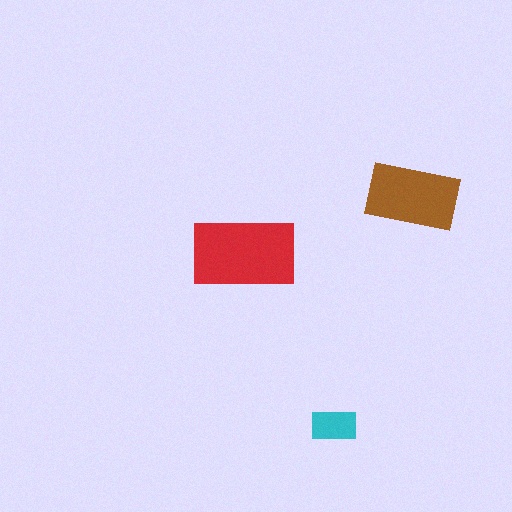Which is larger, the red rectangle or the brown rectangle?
The red one.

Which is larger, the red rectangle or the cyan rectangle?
The red one.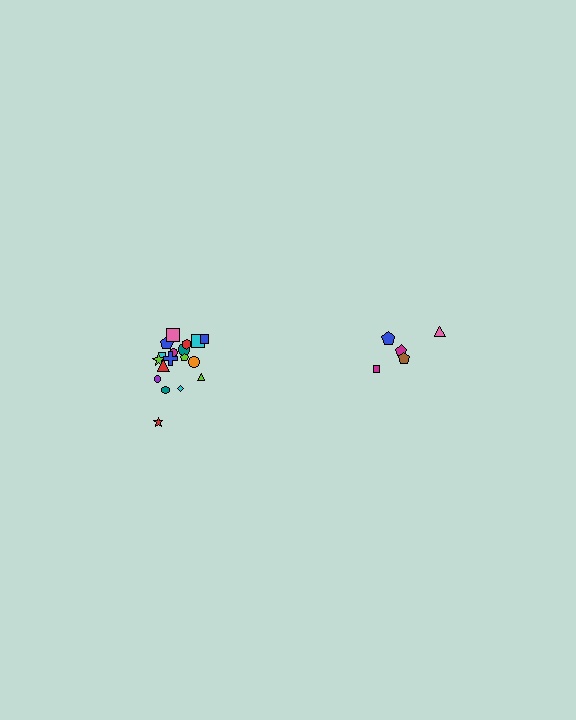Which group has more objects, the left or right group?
The left group.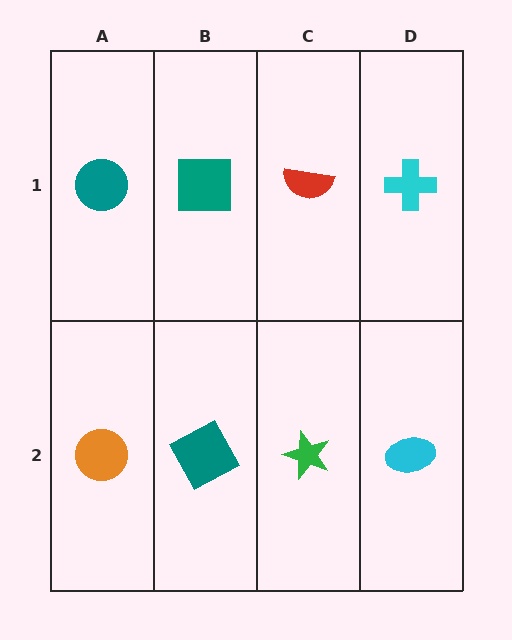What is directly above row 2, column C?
A red semicircle.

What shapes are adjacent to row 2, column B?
A teal square (row 1, column B), an orange circle (row 2, column A), a green star (row 2, column C).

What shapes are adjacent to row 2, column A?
A teal circle (row 1, column A), a teal square (row 2, column B).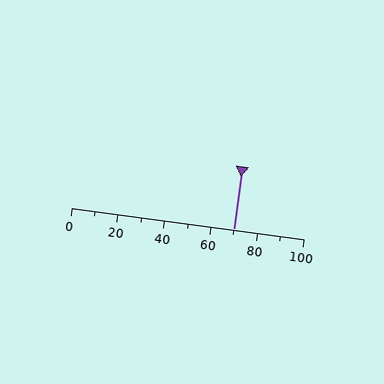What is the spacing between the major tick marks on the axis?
The major ticks are spaced 20 apart.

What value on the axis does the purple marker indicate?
The marker indicates approximately 70.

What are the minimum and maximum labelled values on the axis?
The axis runs from 0 to 100.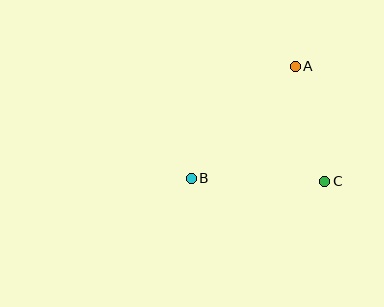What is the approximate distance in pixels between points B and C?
The distance between B and C is approximately 134 pixels.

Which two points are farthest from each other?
Points A and B are farthest from each other.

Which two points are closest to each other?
Points A and C are closest to each other.